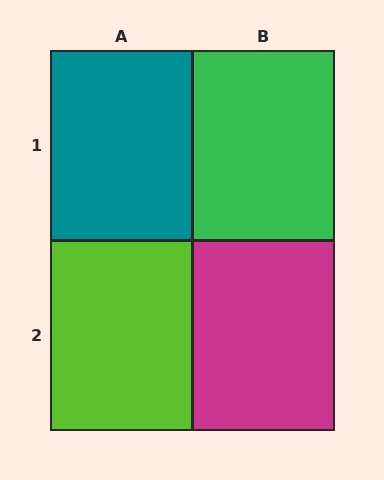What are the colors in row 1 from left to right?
Teal, green.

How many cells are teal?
1 cell is teal.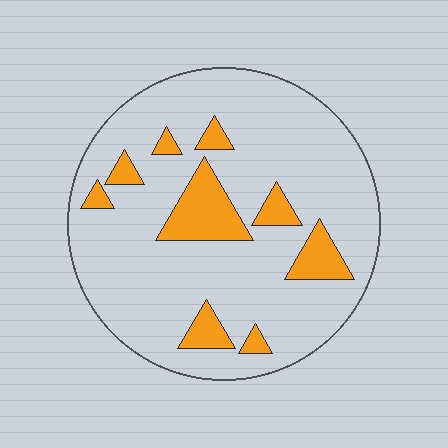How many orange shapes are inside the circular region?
9.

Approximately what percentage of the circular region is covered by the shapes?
Approximately 15%.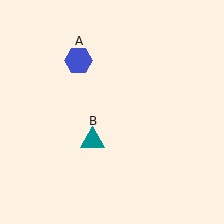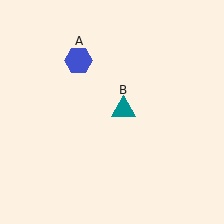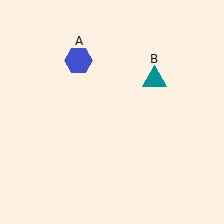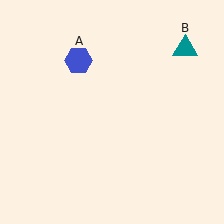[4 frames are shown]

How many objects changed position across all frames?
1 object changed position: teal triangle (object B).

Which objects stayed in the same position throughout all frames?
Blue hexagon (object A) remained stationary.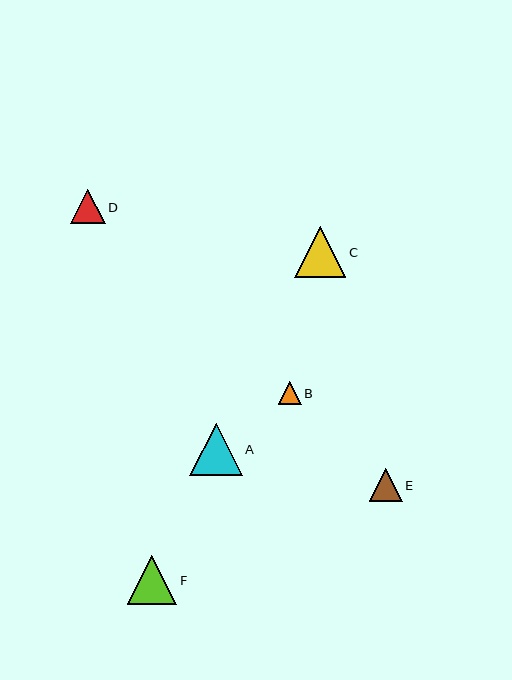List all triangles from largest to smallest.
From largest to smallest: A, C, F, D, E, B.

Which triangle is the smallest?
Triangle B is the smallest with a size of approximately 23 pixels.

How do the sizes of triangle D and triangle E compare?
Triangle D and triangle E are approximately the same size.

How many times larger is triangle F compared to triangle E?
Triangle F is approximately 1.5 times the size of triangle E.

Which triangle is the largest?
Triangle A is the largest with a size of approximately 52 pixels.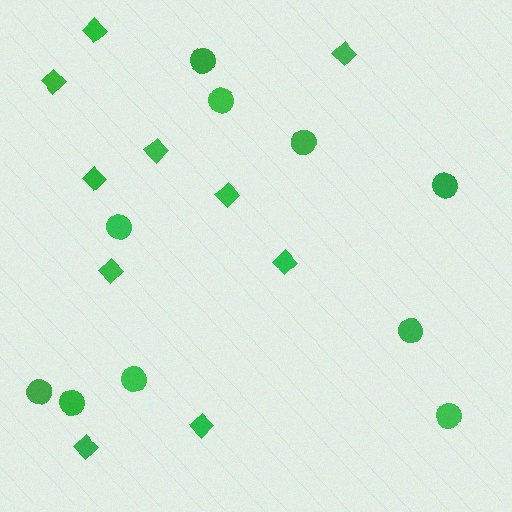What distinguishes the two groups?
There are 2 groups: one group of diamonds (10) and one group of circles (10).